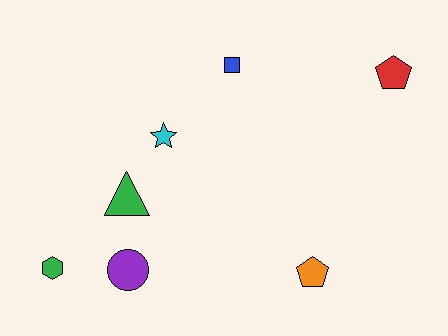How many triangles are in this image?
There is 1 triangle.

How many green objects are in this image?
There are 2 green objects.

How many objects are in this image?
There are 7 objects.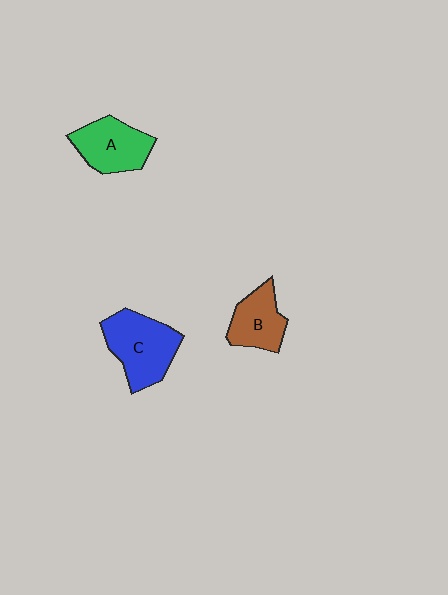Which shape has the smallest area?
Shape B (brown).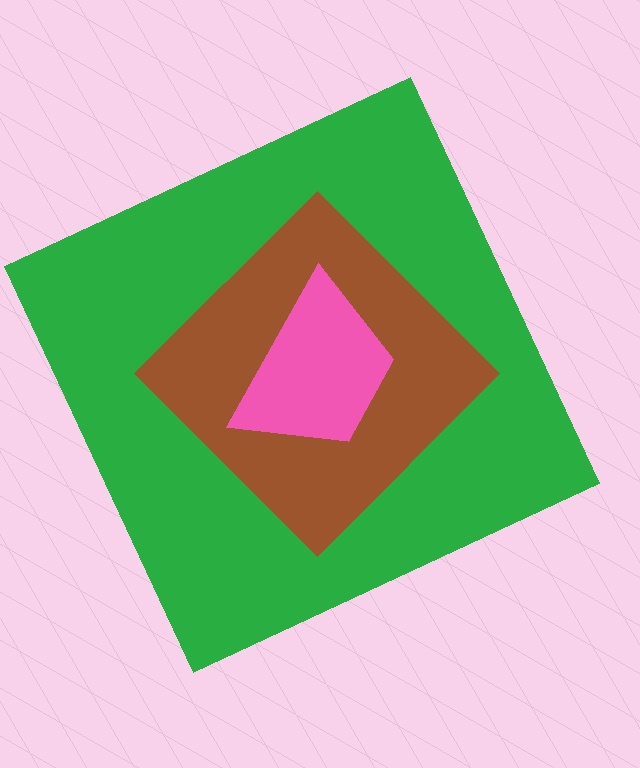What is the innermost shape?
The pink trapezoid.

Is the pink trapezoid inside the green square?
Yes.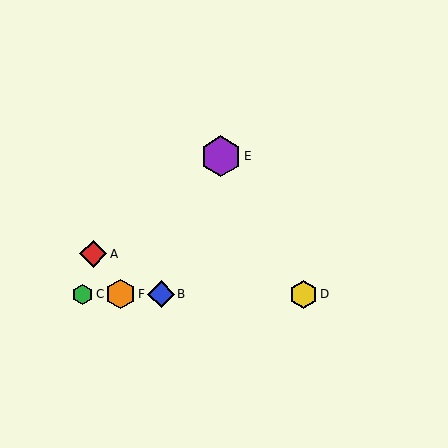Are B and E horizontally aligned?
No, B is at y≈294 and E is at y≈156.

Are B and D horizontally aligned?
Yes, both are at y≈294.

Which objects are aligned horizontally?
Objects B, C, D, F are aligned horizontally.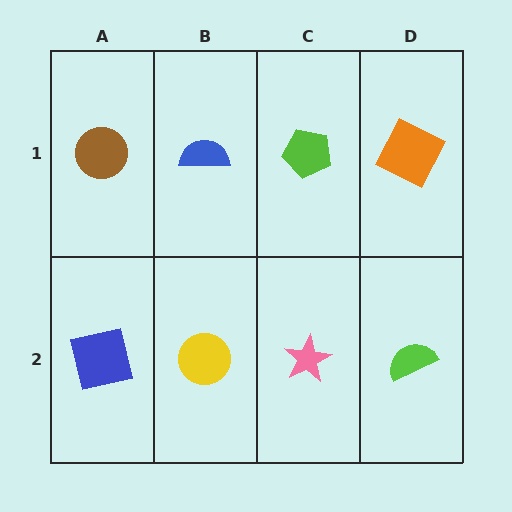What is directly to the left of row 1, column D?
A lime pentagon.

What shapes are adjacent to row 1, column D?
A lime semicircle (row 2, column D), a lime pentagon (row 1, column C).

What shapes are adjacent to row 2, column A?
A brown circle (row 1, column A), a yellow circle (row 2, column B).